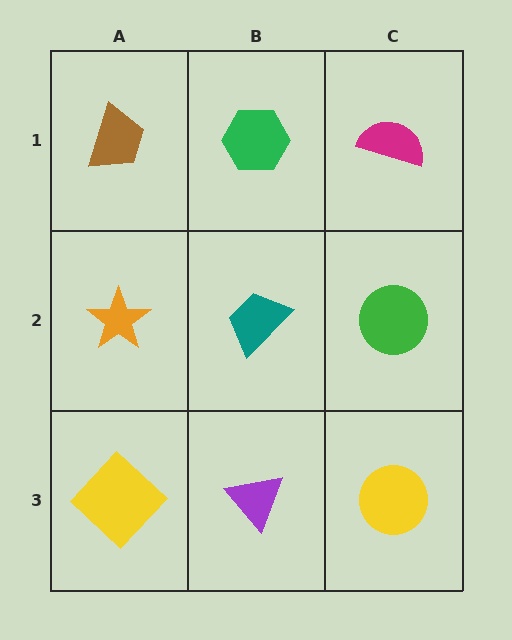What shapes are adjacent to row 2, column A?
A brown trapezoid (row 1, column A), a yellow diamond (row 3, column A), a teal trapezoid (row 2, column B).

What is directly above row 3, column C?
A green circle.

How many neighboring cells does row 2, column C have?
3.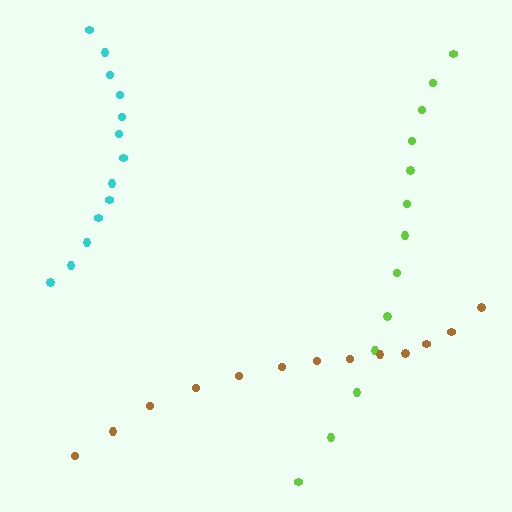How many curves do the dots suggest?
There are 3 distinct paths.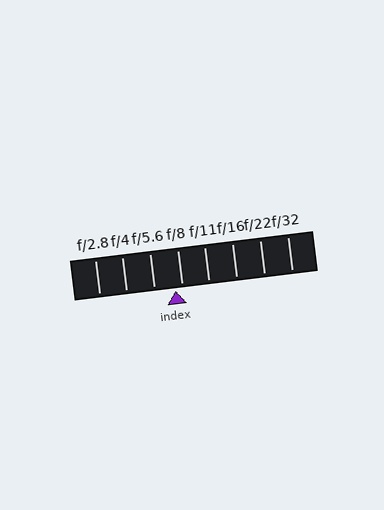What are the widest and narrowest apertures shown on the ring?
The widest aperture shown is f/2.8 and the narrowest is f/32.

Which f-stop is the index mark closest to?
The index mark is closest to f/8.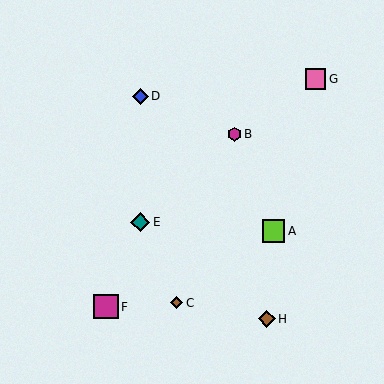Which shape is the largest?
The magenta square (labeled F) is the largest.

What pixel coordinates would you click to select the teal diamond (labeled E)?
Click at (140, 222) to select the teal diamond E.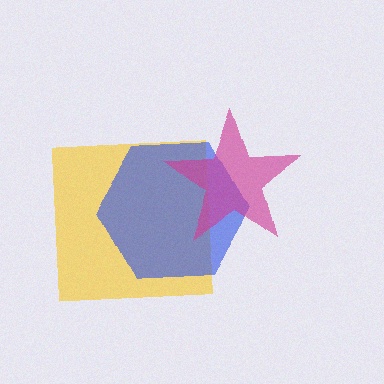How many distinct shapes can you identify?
There are 3 distinct shapes: a yellow square, a blue hexagon, a magenta star.